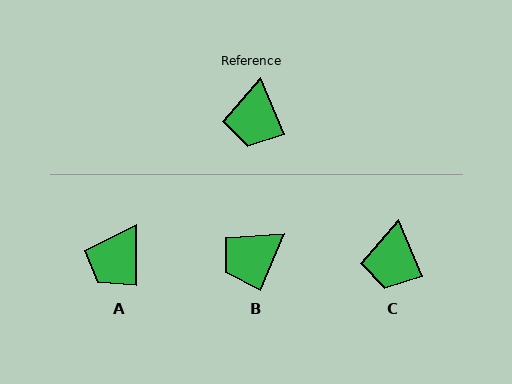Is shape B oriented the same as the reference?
No, it is off by about 45 degrees.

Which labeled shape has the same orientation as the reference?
C.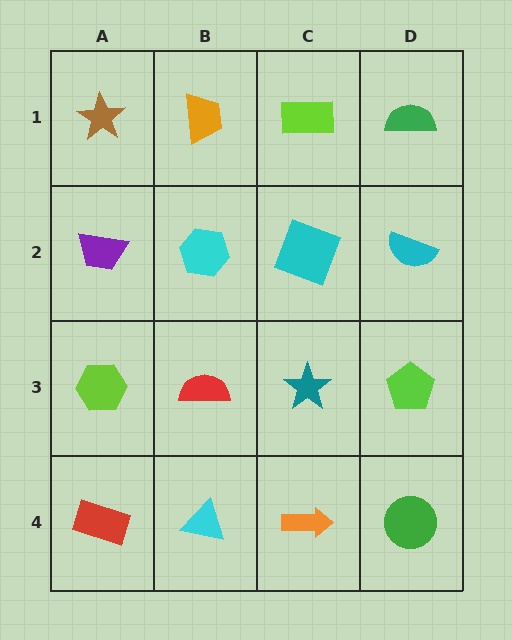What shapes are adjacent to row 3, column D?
A cyan semicircle (row 2, column D), a green circle (row 4, column D), a teal star (row 3, column C).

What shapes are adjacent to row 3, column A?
A purple trapezoid (row 2, column A), a red rectangle (row 4, column A), a red semicircle (row 3, column B).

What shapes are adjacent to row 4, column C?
A teal star (row 3, column C), a cyan triangle (row 4, column B), a green circle (row 4, column D).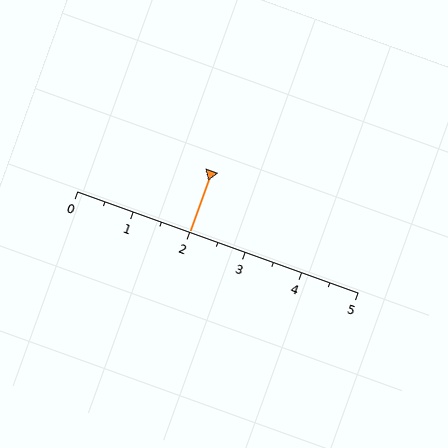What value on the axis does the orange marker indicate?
The marker indicates approximately 2.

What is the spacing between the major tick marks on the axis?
The major ticks are spaced 1 apart.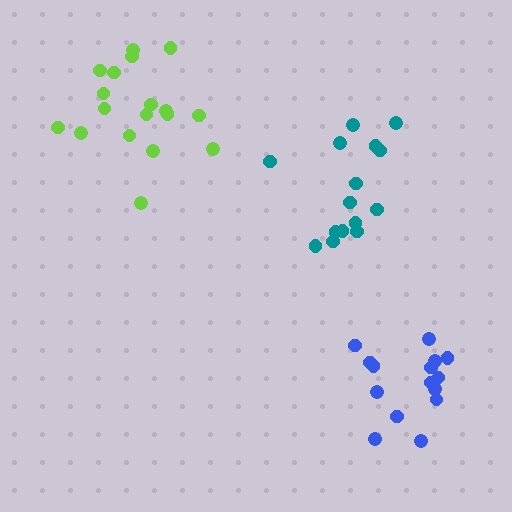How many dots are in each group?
Group 1: 18 dots, Group 2: 15 dots, Group 3: 15 dots (48 total).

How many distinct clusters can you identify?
There are 3 distinct clusters.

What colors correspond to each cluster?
The clusters are colored: lime, teal, blue.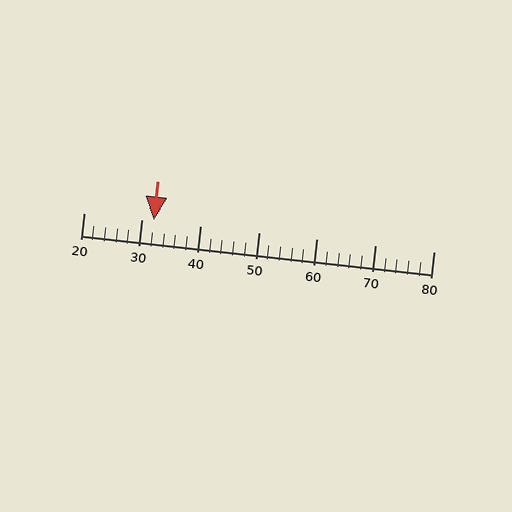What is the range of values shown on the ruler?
The ruler shows values from 20 to 80.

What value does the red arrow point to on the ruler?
The red arrow points to approximately 32.